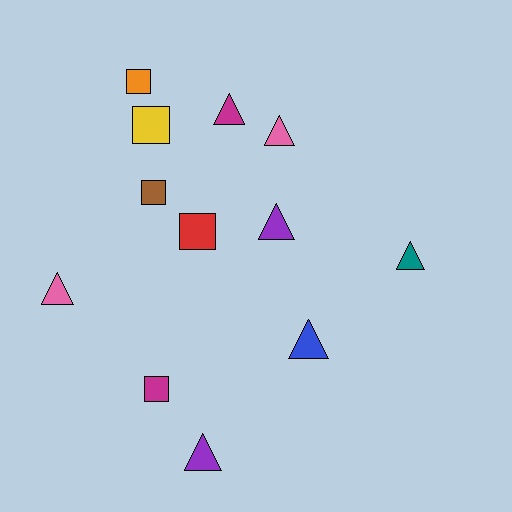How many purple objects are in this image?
There are 2 purple objects.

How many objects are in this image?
There are 12 objects.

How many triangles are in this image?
There are 7 triangles.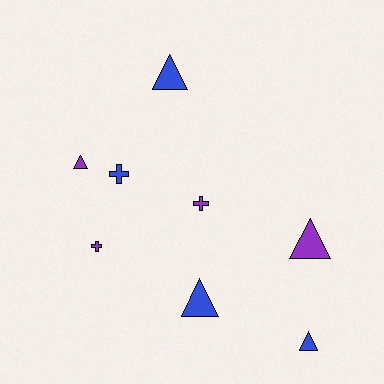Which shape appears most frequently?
Triangle, with 5 objects.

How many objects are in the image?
There are 8 objects.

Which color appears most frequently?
Blue, with 4 objects.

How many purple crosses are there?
There are 2 purple crosses.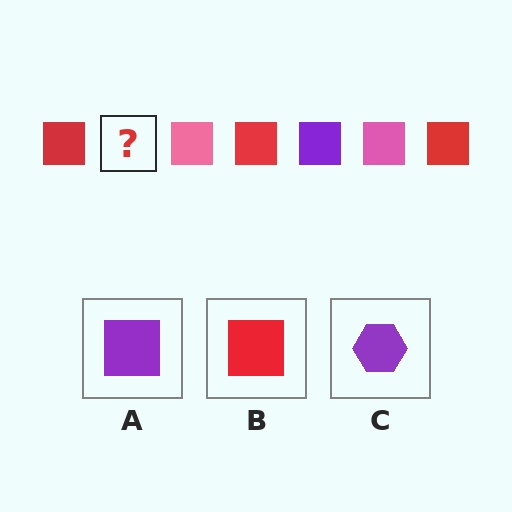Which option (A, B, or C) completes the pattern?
A.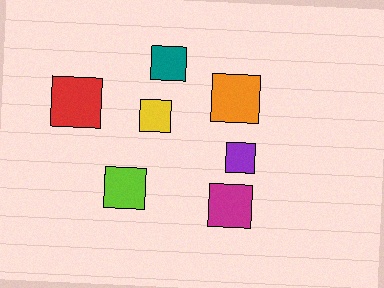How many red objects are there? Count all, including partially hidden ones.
There is 1 red object.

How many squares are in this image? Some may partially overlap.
There are 7 squares.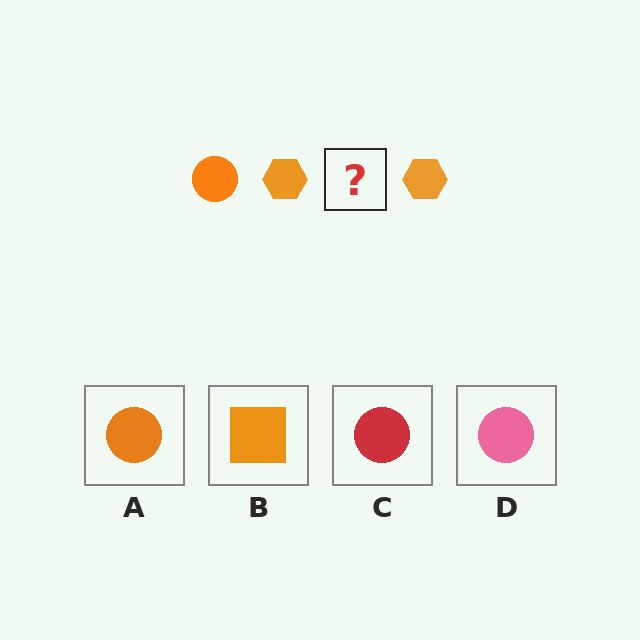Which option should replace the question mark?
Option A.